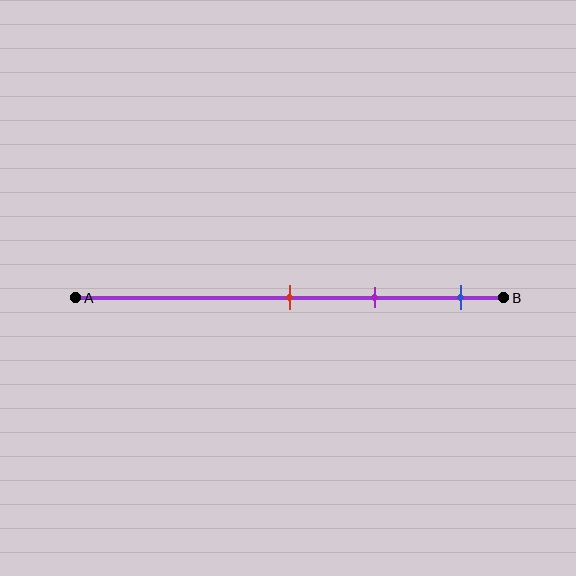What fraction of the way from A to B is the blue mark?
The blue mark is approximately 90% (0.9) of the way from A to B.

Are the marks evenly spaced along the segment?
Yes, the marks are approximately evenly spaced.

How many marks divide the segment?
There are 3 marks dividing the segment.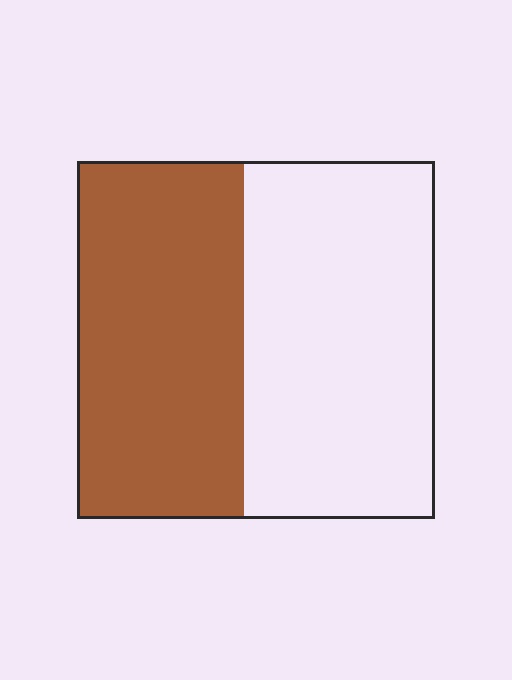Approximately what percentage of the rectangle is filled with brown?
Approximately 45%.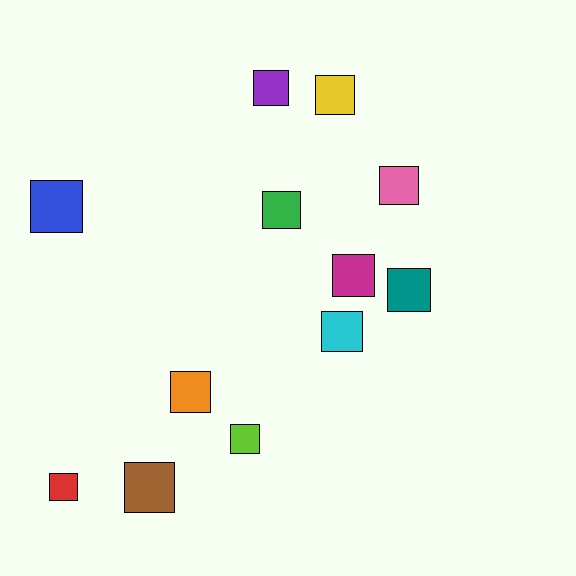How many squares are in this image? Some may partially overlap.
There are 12 squares.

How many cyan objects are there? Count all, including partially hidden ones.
There is 1 cyan object.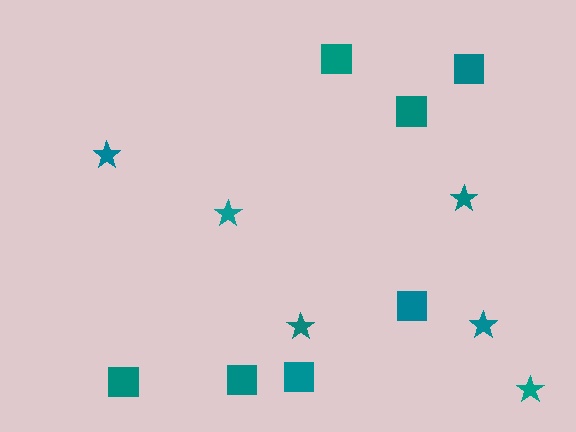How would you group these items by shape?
There are 2 groups: one group of stars (6) and one group of squares (7).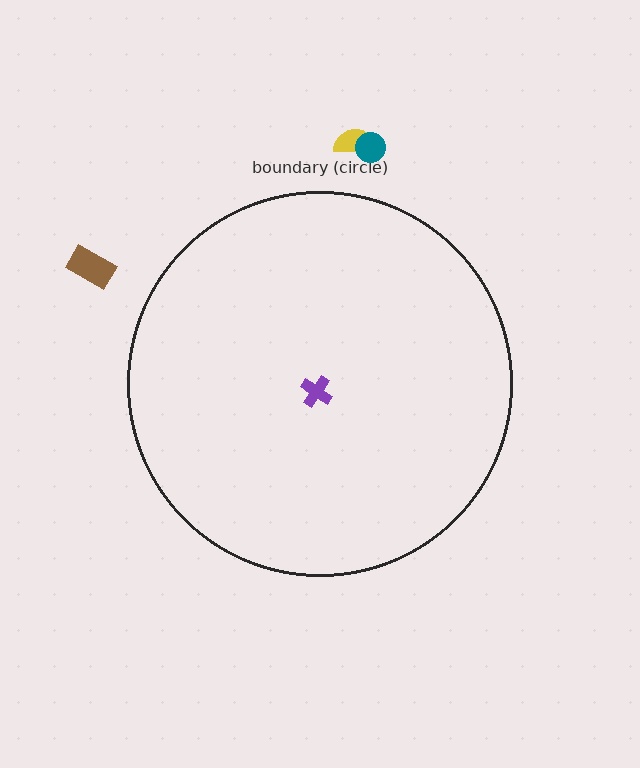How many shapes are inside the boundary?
1 inside, 3 outside.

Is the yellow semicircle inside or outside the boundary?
Outside.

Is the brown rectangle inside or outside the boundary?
Outside.